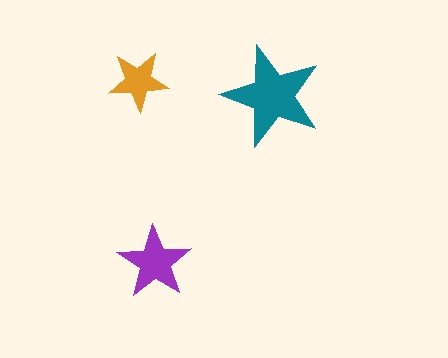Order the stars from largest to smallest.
the teal one, the purple one, the orange one.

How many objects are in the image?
There are 3 objects in the image.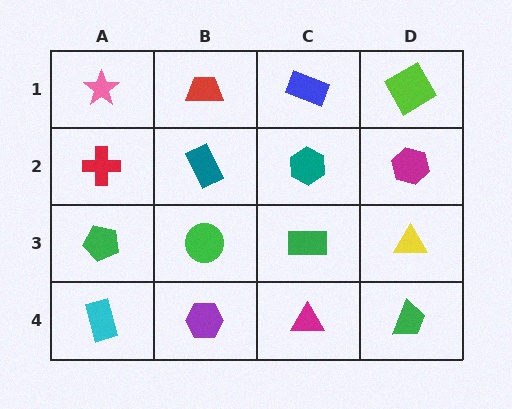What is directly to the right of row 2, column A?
A teal rectangle.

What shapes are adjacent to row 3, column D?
A magenta hexagon (row 2, column D), a green trapezoid (row 4, column D), a green rectangle (row 3, column C).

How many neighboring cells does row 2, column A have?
3.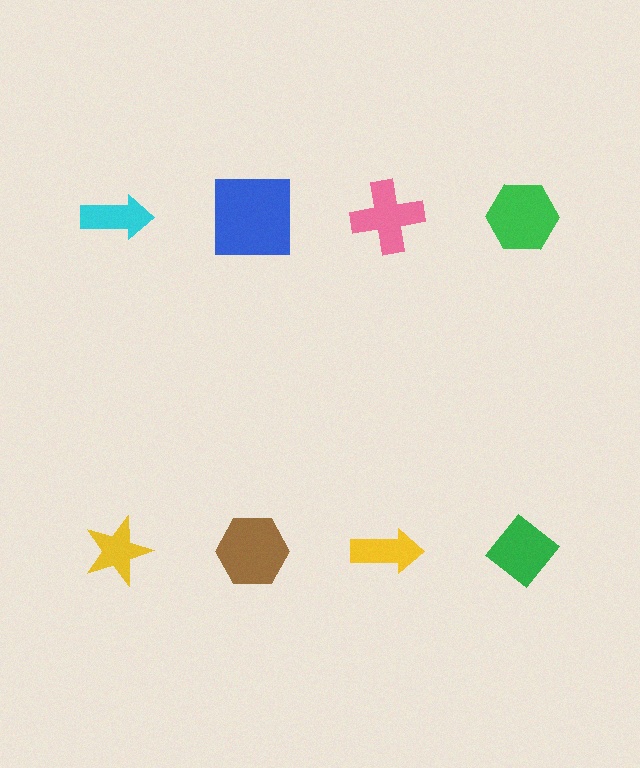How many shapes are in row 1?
4 shapes.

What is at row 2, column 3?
A yellow arrow.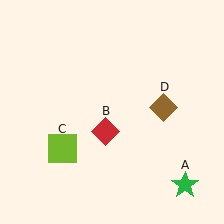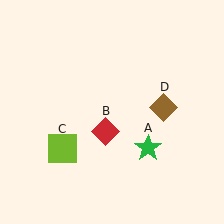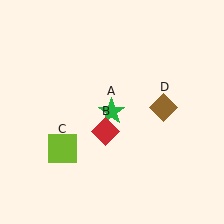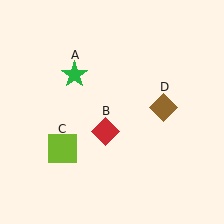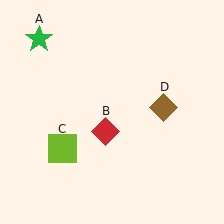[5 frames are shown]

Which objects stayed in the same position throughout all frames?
Red diamond (object B) and lime square (object C) and brown diamond (object D) remained stationary.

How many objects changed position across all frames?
1 object changed position: green star (object A).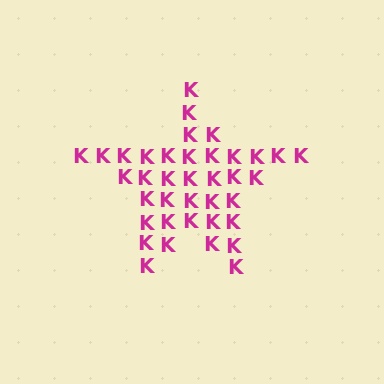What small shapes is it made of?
It is made of small letter K's.